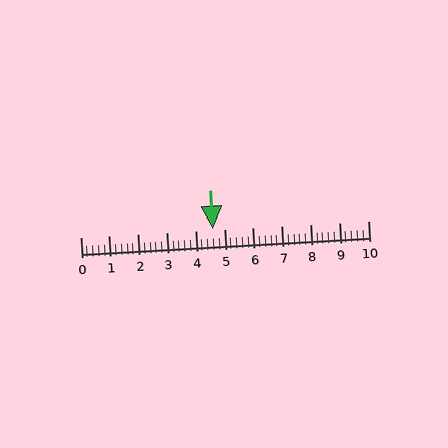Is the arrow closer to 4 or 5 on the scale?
The arrow is closer to 5.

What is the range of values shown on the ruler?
The ruler shows values from 0 to 10.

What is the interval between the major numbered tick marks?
The major tick marks are spaced 1 units apart.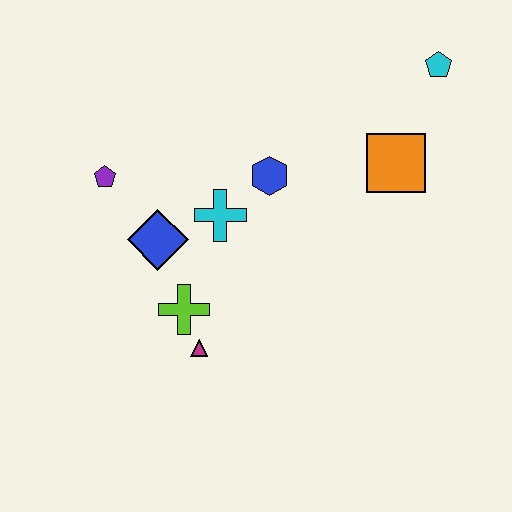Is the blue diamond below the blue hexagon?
Yes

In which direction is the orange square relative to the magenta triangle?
The orange square is to the right of the magenta triangle.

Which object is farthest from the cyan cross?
The cyan pentagon is farthest from the cyan cross.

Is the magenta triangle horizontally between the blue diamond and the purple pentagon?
No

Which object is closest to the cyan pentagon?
The orange square is closest to the cyan pentagon.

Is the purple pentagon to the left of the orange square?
Yes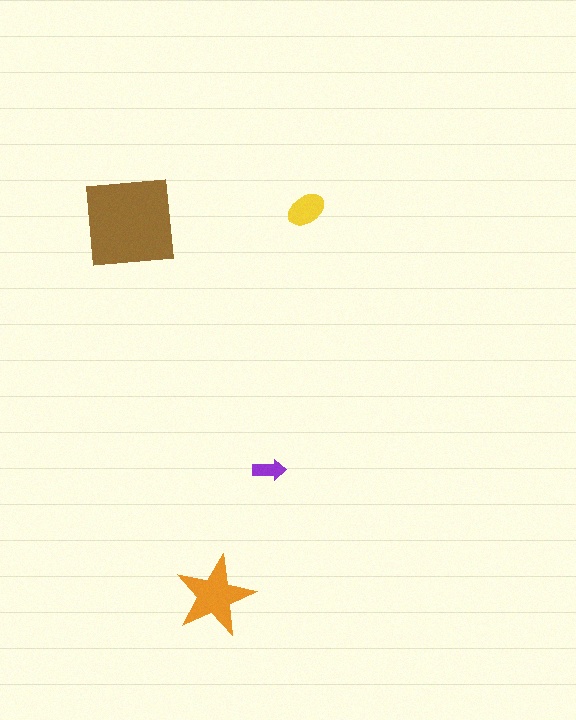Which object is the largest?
The brown square.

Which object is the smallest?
The purple arrow.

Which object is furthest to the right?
The yellow ellipse is rightmost.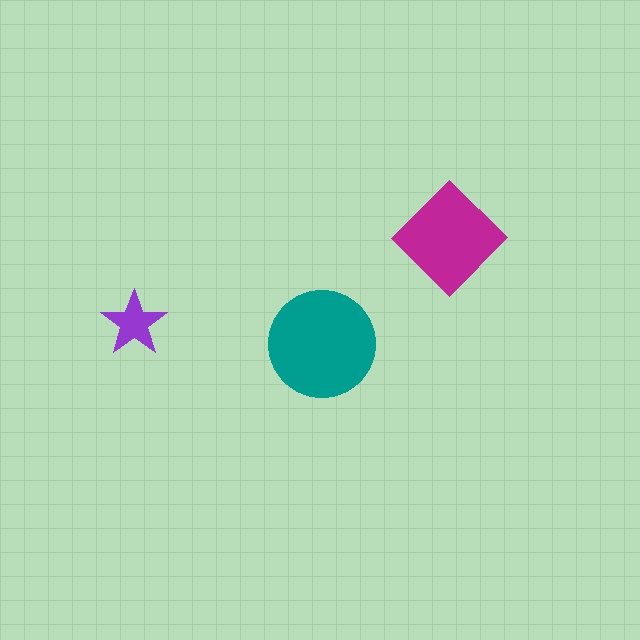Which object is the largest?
The teal circle.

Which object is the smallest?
The purple star.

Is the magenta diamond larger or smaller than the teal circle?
Smaller.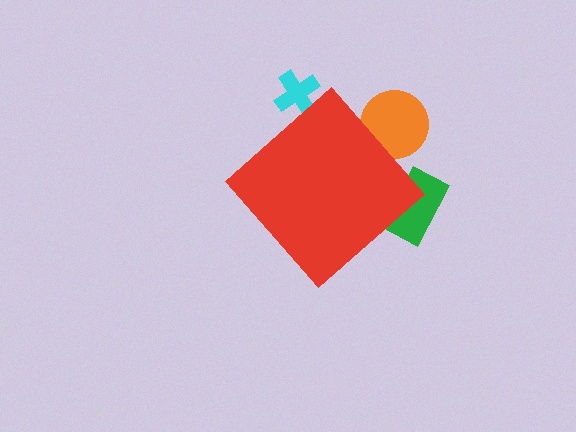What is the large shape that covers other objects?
A red diamond.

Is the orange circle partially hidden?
Yes, the orange circle is partially hidden behind the red diamond.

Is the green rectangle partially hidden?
Yes, the green rectangle is partially hidden behind the red diamond.